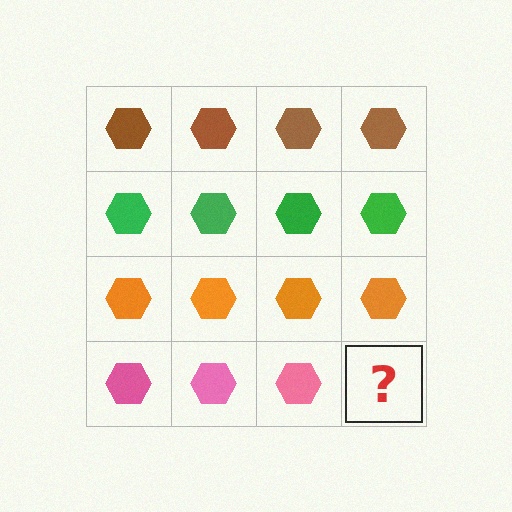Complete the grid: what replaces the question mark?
The question mark should be replaced with a pink hexagon.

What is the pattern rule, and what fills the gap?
The rule is that each row has a consistent color. The gap should be filled with a pink hexagon.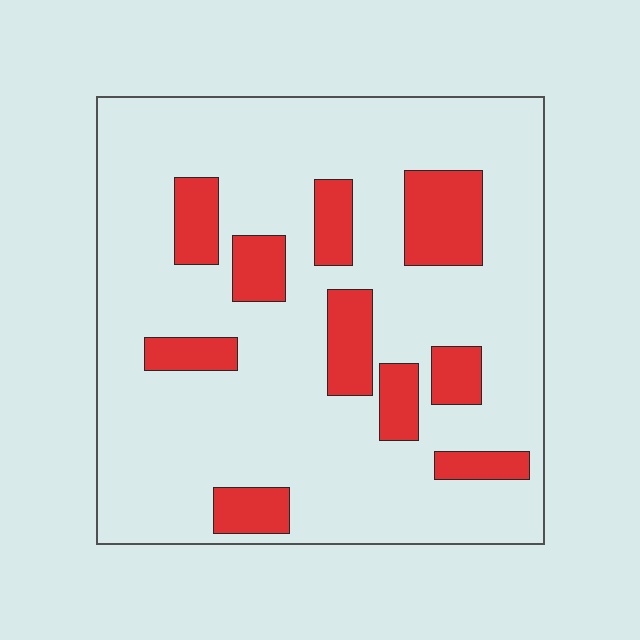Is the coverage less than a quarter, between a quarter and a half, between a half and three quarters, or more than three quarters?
Less than a quarter.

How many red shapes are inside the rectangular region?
10.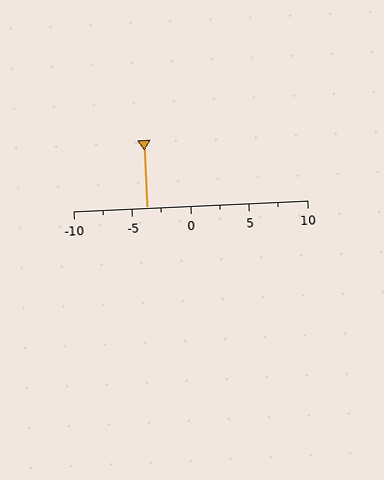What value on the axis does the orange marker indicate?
The marker indicates approximately -3.8.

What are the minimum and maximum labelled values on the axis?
The axis runs from -10 to 10.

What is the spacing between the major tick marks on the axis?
The major ticks are spaced 5 apart.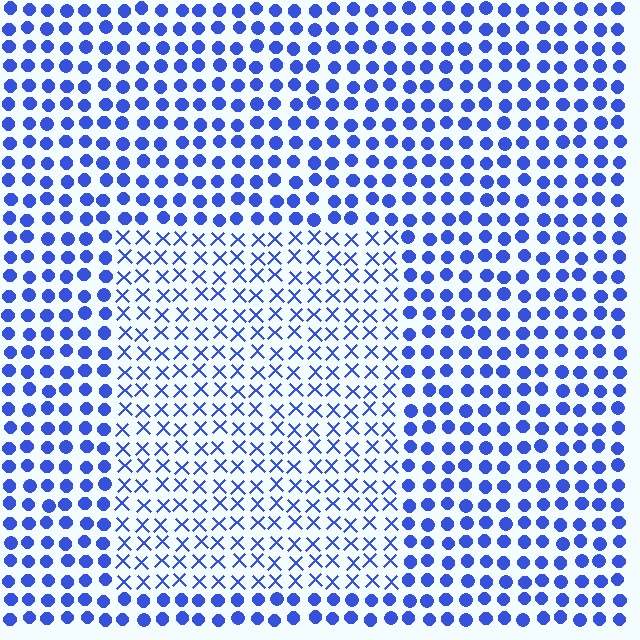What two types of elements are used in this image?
The image uses X marks inside the rectangle region and circles outside it.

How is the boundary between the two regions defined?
The boundary is defined by a change in element shape: X marks inside vs. circles outside. All elements share the same color and spacing.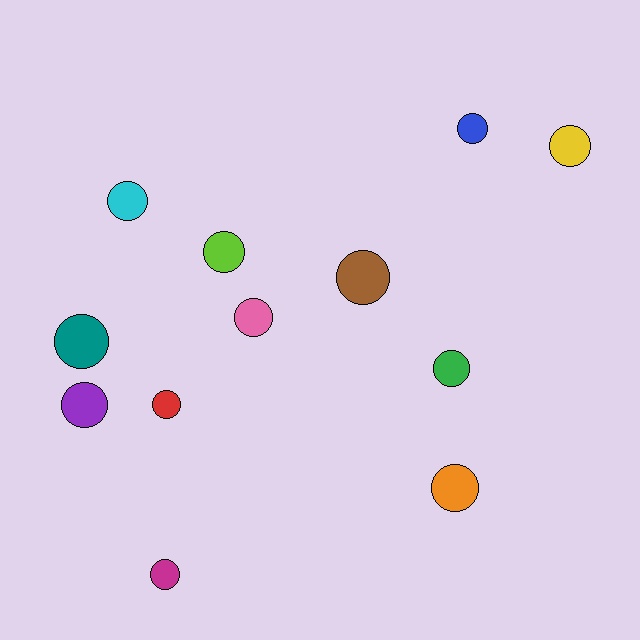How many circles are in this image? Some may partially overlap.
There are 12 circles.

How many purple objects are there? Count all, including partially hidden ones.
There is 1 purple object.